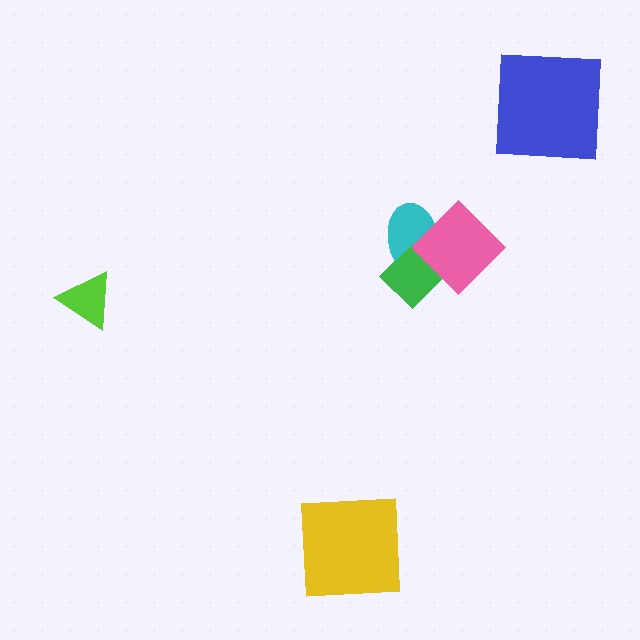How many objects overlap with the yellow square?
0 objects overlap with the yellow square.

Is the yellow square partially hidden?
No, no other shape covers it.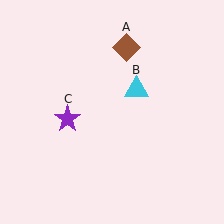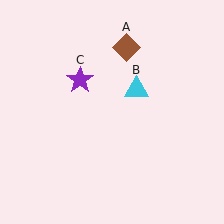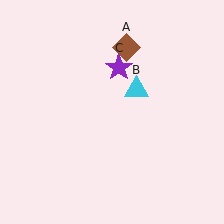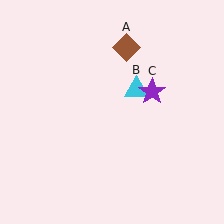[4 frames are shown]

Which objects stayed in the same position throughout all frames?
Brown diamond (object A) and cyan triangle (object B) remained stationary.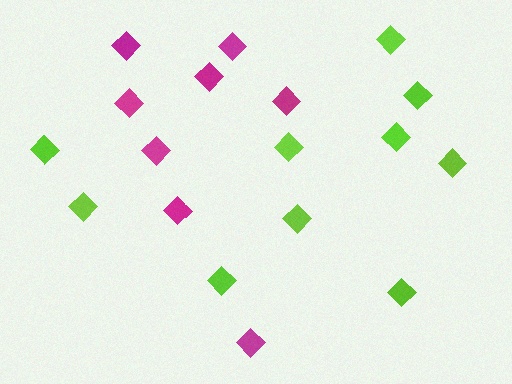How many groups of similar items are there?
There are 2 groups: one group of magenta diamonds (8) and one group of lime diamonds (10).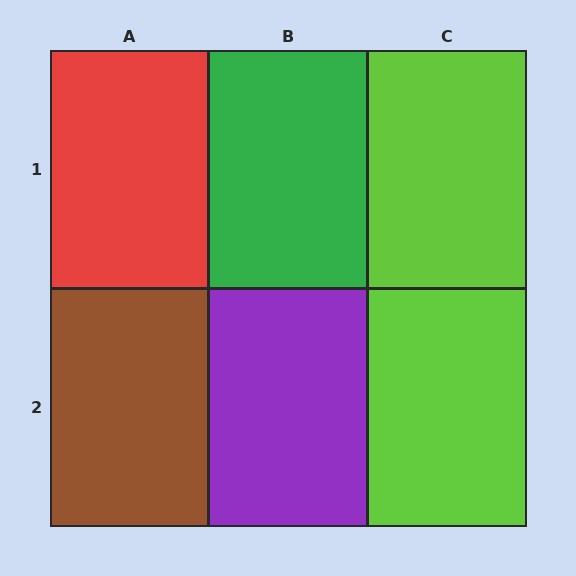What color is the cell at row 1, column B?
Green.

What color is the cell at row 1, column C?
Lime.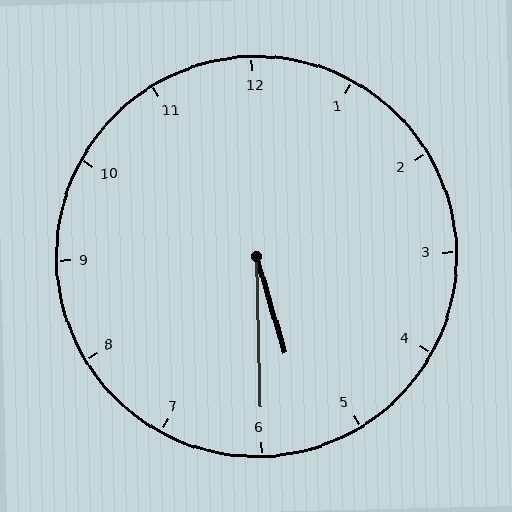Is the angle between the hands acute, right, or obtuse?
It is acute.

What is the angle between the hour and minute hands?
Approximately 15 degrees.